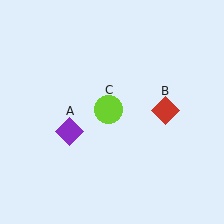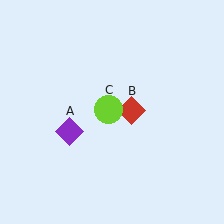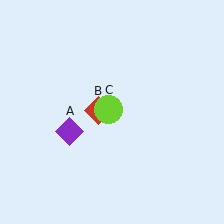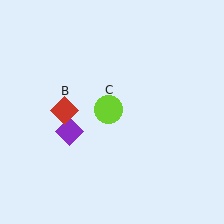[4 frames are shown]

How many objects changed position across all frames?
1 object changed position: red diamond (object B).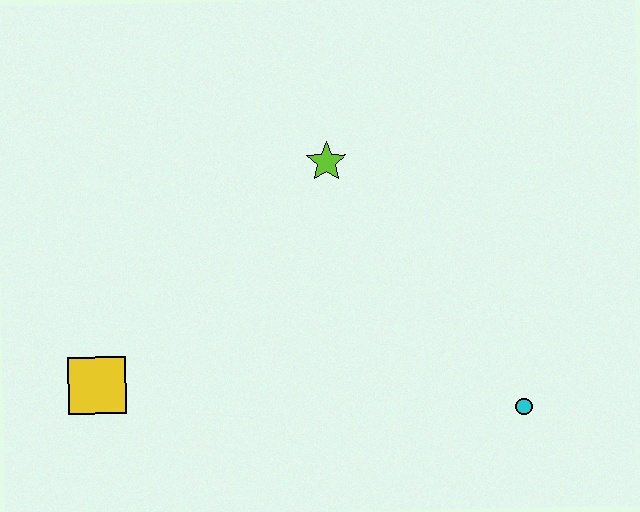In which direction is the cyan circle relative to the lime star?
The cyan circle is below the lime star.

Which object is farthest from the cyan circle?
The yellow square is farthest from the cyan circle.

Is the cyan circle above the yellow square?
No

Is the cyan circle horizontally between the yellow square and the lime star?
No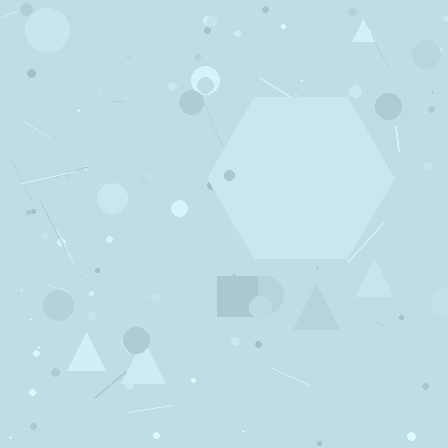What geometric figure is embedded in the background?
A hexagon is embedded in the background.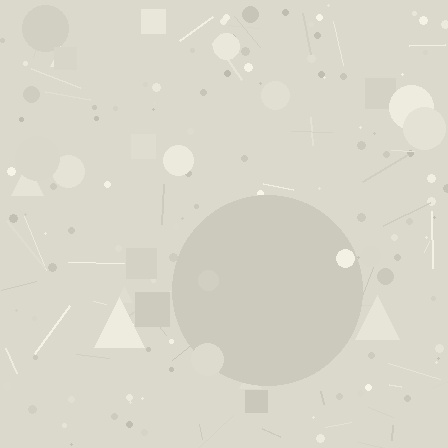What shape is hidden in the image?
A circle is hidden in the image.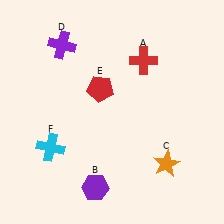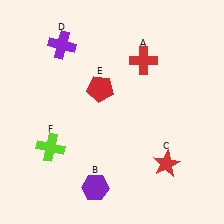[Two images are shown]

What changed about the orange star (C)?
In Image 1, C is orange. In Image 2, it changed to red.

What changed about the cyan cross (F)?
In Image 1, F is cyan. In Image 2, it changed to lime.